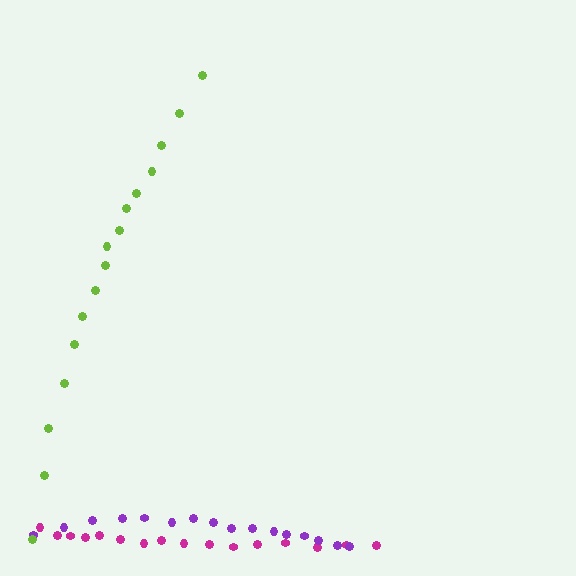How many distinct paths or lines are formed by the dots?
There are 3 distinct paths.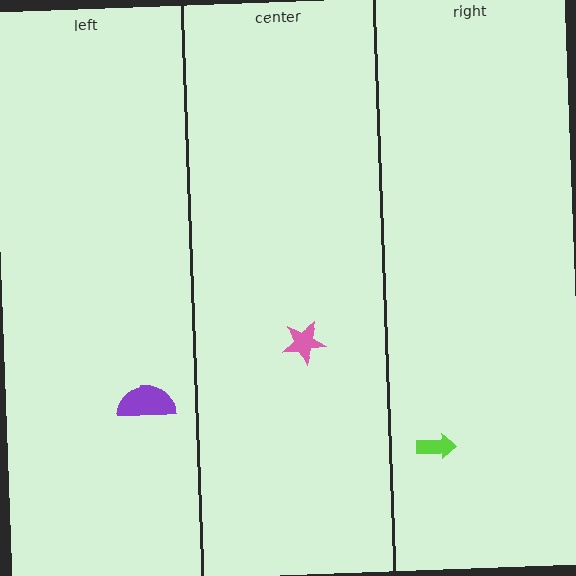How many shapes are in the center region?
1.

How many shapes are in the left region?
1.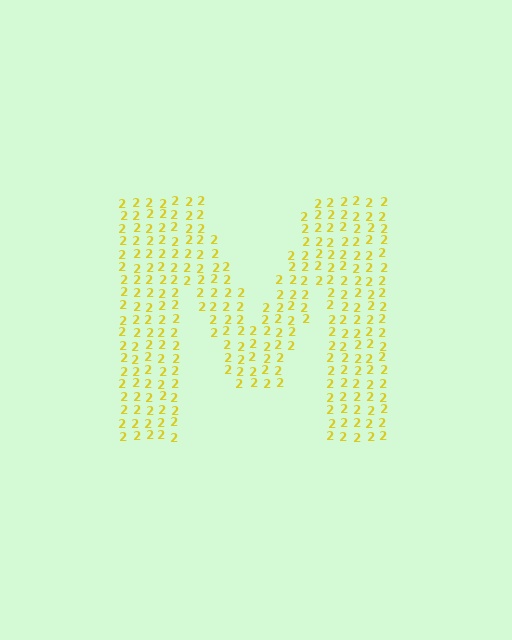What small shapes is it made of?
It is made of small digit 2's.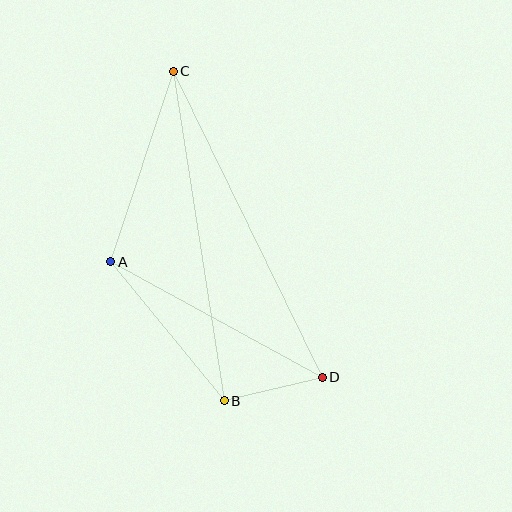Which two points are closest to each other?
Points B and D are closest to each other.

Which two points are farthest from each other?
Points C and D are farthest from each other.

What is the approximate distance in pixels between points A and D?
The distance between A and D is approximately 241 pixels.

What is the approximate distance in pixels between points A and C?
The distance between A and C is approximately 201 pixels.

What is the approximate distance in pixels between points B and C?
The distance between B and C is approximately 333 pixels.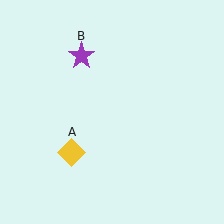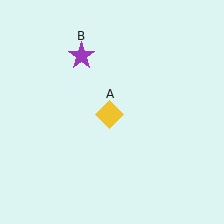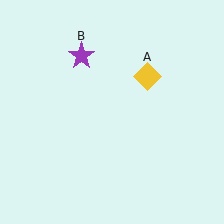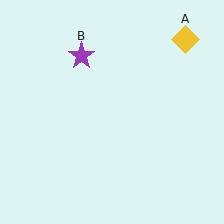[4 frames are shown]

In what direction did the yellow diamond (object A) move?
The yellow diamond (object A) moved up and to the right.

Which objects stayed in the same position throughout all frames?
Purple star (object B) remained stationary.